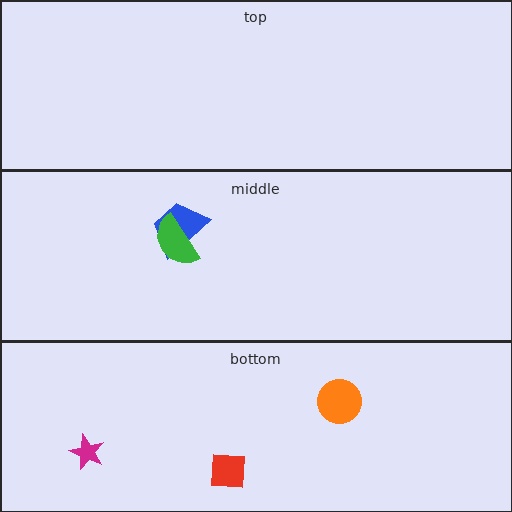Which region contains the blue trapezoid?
The middle region.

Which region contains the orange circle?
The bottom region.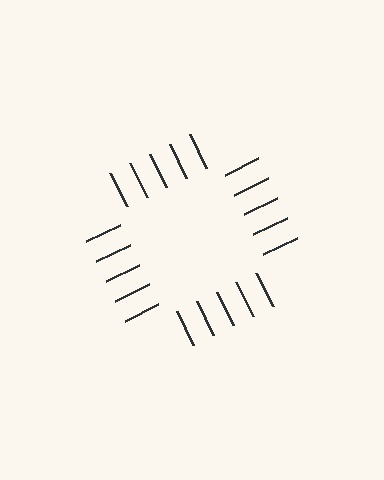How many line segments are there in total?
20 — 5 along each of the 4 edges.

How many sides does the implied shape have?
4 sides — the line-ends trace a square.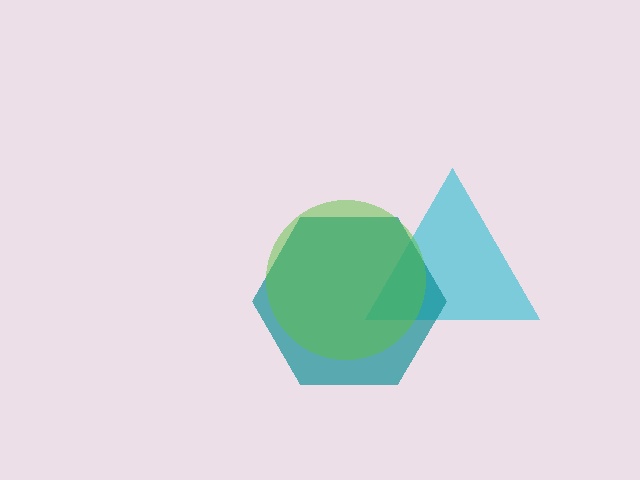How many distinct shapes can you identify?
There are 3 distinct shapes: a cyan triangle, a teal hexagon, a lime circle.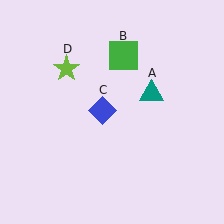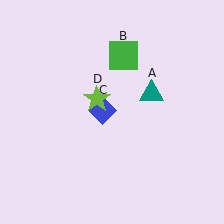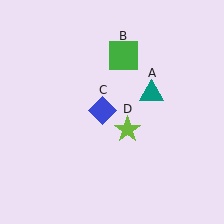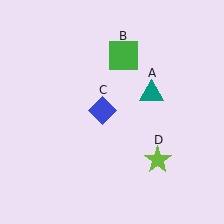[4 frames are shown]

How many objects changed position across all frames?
1 object changed position: lime star (object D).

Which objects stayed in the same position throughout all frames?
Teal triangle (object A) and green square (object B) and blue diamond (object C) remained stationary.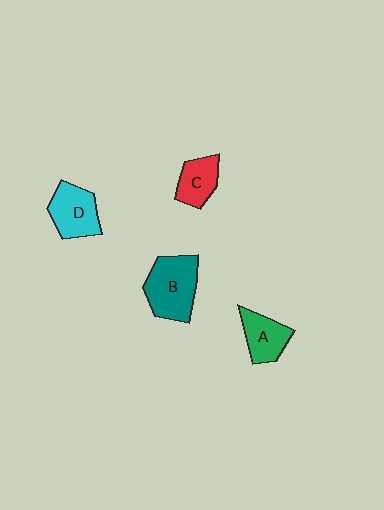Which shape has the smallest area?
Shape C (red).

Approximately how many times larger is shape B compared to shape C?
Approximately 1.7 times.